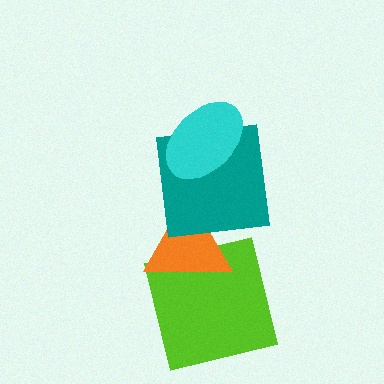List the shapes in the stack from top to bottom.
From top to bottom: the cyan ellipse, the teal square, the orange triangle, the lime square.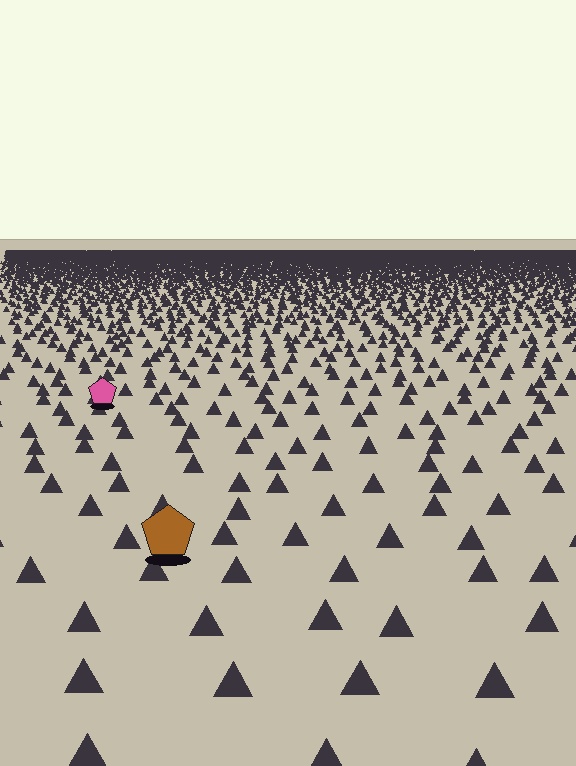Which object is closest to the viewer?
The brown pentagon is closest. The texture marks near it are larger and more spread out.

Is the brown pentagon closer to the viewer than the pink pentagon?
Yes. The brown pentagon is closer — you can tell from the texture gradient: the ground texture is coarser near it.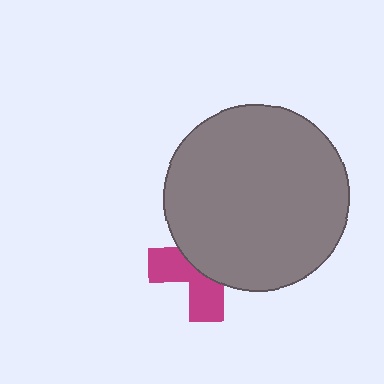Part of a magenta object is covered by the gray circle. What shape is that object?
It is a cross.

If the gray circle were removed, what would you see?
You would see the complete magenta cross.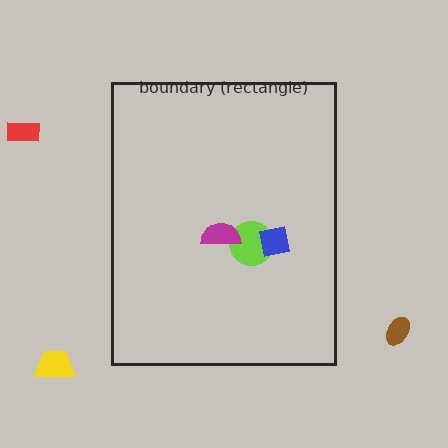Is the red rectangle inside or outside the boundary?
Outside.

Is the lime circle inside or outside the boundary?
Inside.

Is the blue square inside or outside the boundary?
Inside.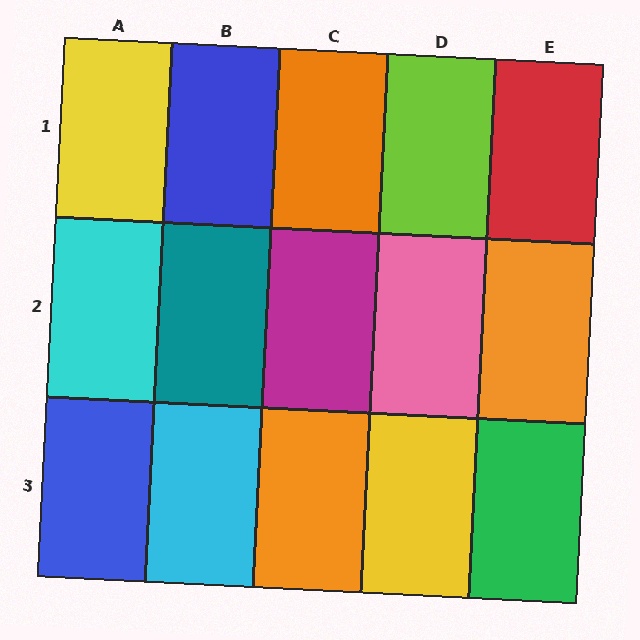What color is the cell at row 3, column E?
Green.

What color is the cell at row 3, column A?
Blue.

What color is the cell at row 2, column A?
Cyan.